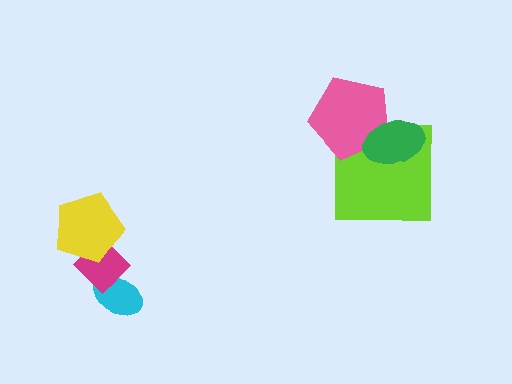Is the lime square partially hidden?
Yes, it is partially covered by another shape.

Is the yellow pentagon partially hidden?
No, no other shape covers it.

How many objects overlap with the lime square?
2 objects overlap with the lime square.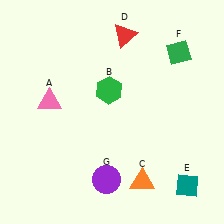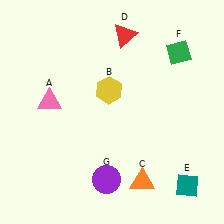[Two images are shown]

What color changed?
The hexagon (B) changed from green in Image 1 to yellow in Image 2.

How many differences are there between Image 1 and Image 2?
There is 1 difference between the two images.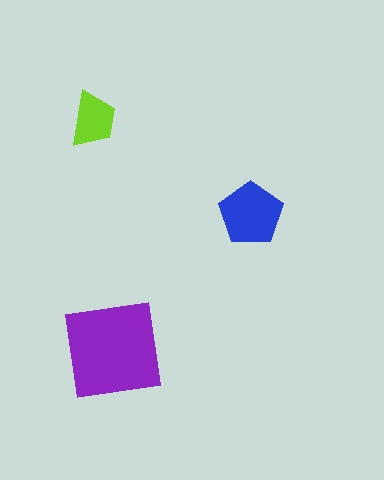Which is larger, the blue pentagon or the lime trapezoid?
The blue pentagon.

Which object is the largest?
The purple square.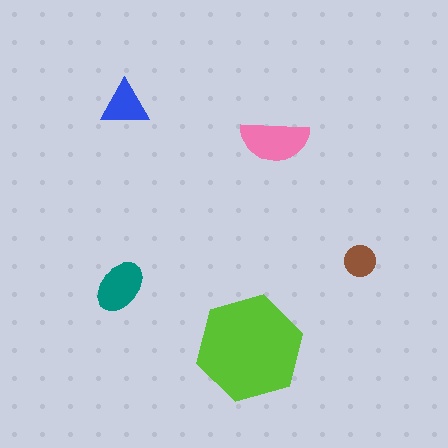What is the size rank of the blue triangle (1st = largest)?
4th.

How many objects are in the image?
There are 5 objects in the image.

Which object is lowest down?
The lime hexagon is bottommost.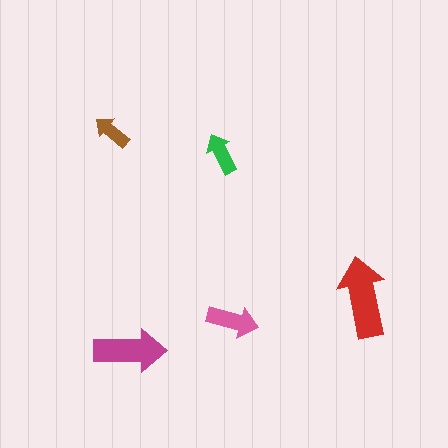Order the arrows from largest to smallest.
the red one, the magenta one, the pink one, the green one, the brown one.